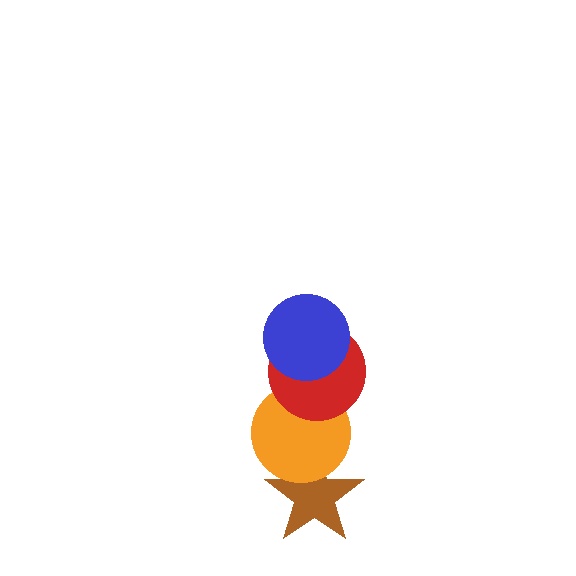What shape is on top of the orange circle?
The red circle is on top of the orange circle.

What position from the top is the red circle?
The red circle is 2nd from the top.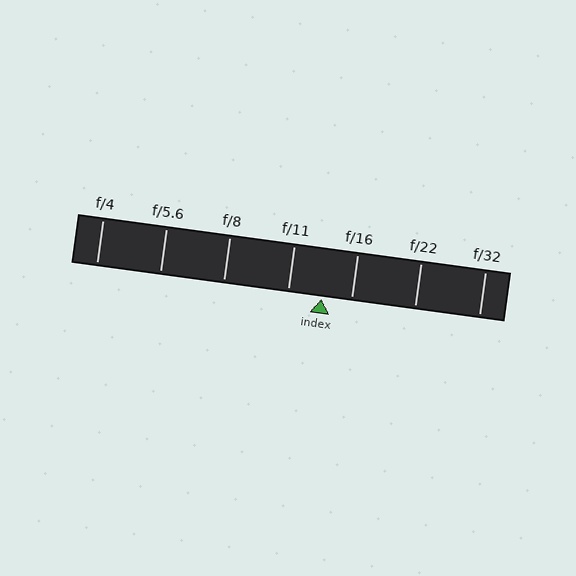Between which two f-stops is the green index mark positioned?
The index mark is between f/11 and f/16.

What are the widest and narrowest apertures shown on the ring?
The widest aperture shown is f/4 and the narrowest is f/32.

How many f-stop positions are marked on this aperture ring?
There are 7 f-stop positions marked.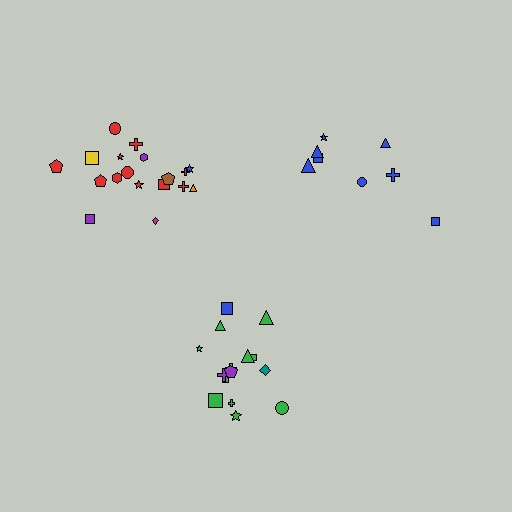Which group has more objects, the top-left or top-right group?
The top-left group.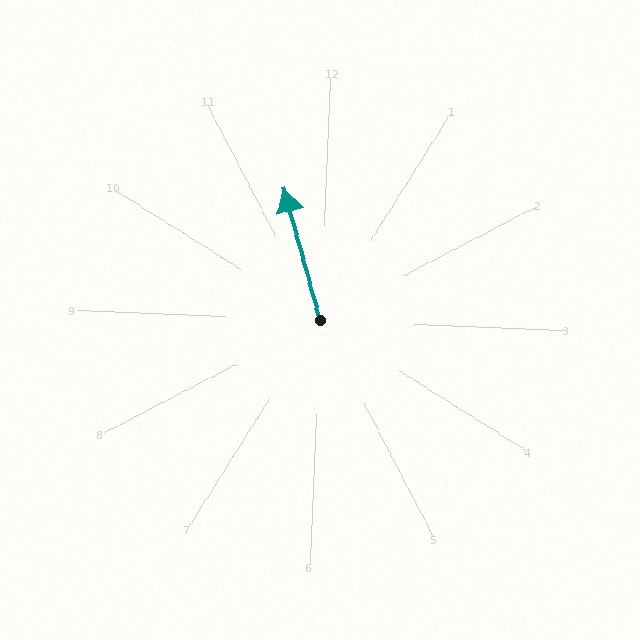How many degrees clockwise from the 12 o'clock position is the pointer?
Approximately 342 degrees.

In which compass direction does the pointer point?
North.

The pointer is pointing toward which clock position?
Roughly 11 o'clock.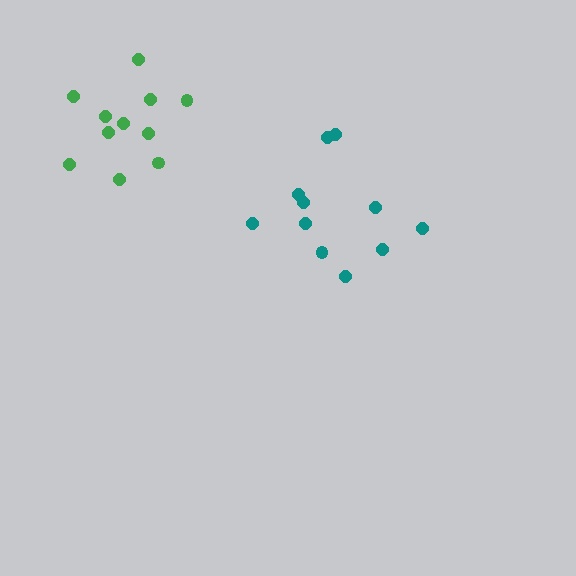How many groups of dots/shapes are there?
There are 2 groups.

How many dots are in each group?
Group 1: 11 dots, Group 2: 11 dots (22 total).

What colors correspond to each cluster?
The clusters are colored: green, teal.